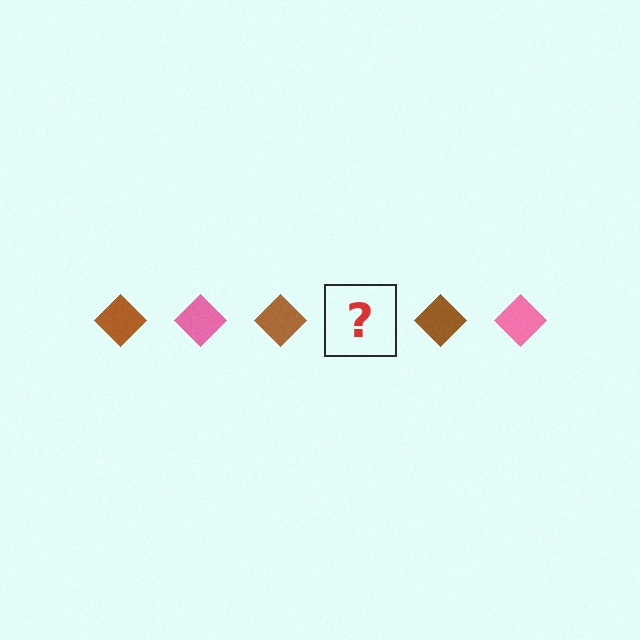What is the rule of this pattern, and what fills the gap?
The rule is that the pattern cycles through brown, pink diamonds. The gap should be filled with a pink diamond.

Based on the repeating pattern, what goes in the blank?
The blank should be a pink diamond.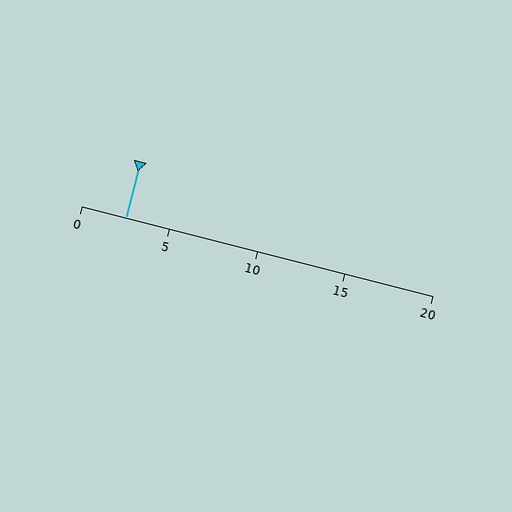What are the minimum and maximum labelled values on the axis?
The axis runs from 0 to 20.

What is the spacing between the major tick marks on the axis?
The major ticks are spaced 5 apart.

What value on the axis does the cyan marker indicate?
The marker indicates approximately 2.5.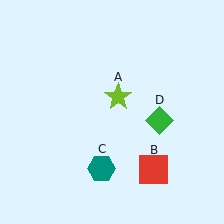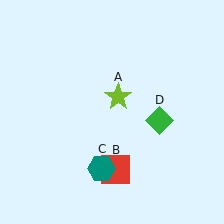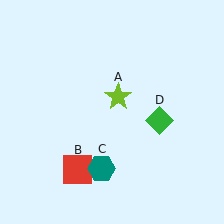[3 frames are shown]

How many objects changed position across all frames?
1 object changed position: red square (object B).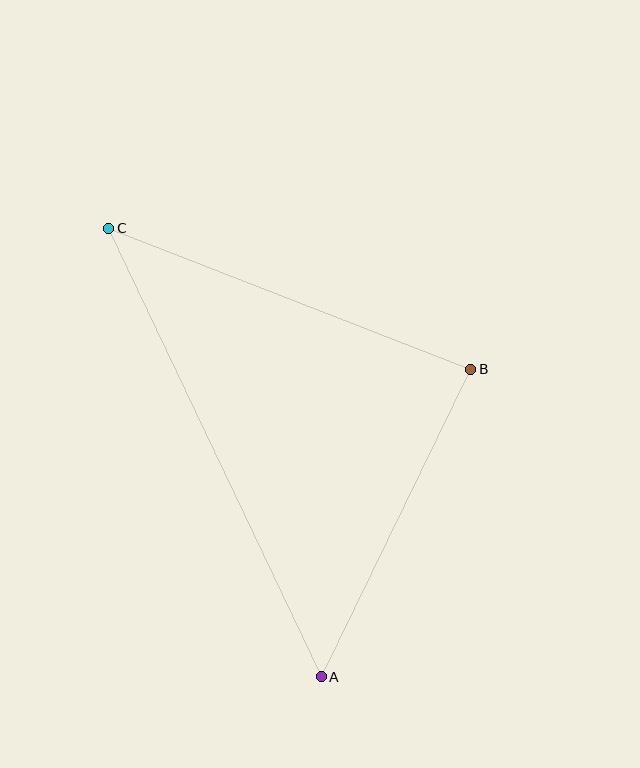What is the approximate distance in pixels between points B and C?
The distance between B and C is approximately 388 pixels.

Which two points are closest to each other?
Points A and B are closest to each other.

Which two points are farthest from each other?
Points A and C are farthest from each other.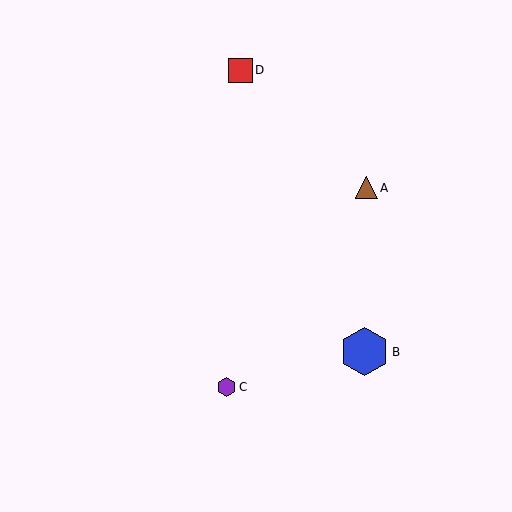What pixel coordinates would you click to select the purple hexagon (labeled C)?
Click at (226, 387) to select the purple hexagon C.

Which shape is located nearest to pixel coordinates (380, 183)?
The brown triangle (labeled A) at (367, 188) is nearest to that location.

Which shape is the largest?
The blue hexagon (labeled B) is the largest.